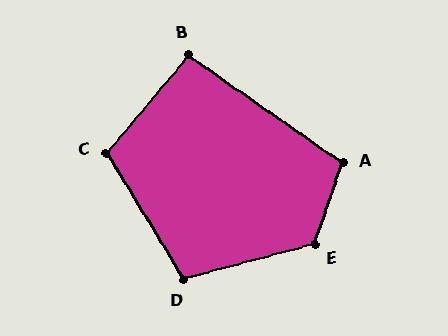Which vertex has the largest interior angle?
E, at approximately 124 degrees.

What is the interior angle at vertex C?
Approximately 109 degrees (obtuse).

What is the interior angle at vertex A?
Approximately 106 degrees (obtuse).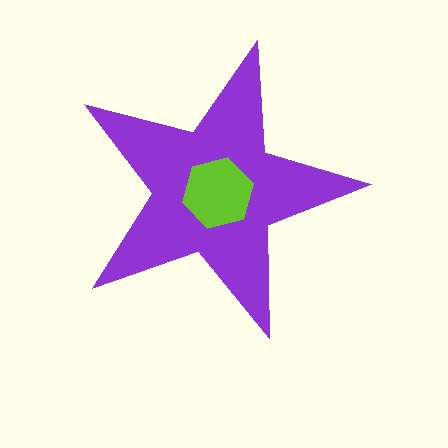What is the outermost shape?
The purple star.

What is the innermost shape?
The lime hexagon.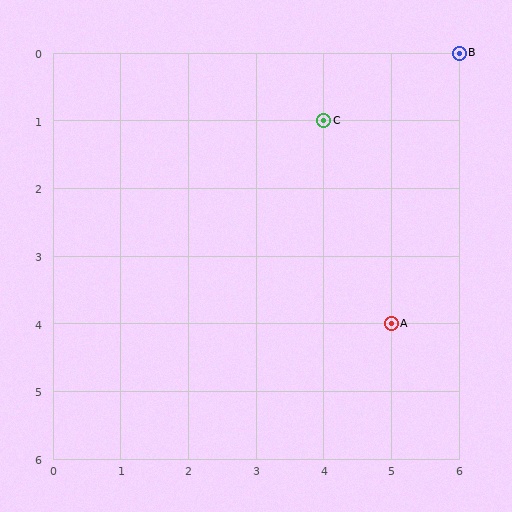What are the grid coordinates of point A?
Point A is at grid coordinates (5, 4).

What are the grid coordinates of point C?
Point C is at grid coordinates (4, 1).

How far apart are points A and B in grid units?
Points A and B are 1 column and 4 rows apart (about 4.1 grid units diagonally).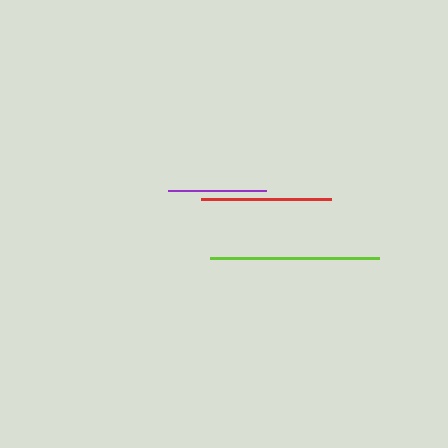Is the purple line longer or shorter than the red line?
The red line is longer than the purple line.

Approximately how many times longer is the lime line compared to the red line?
The lime line is approximately 1.3 times the length of the red line.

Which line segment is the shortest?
The purple line is the shortest at approximately 99 pixels.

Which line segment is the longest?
The lime line is the longest at approximately 168 pixels.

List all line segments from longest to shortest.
From longest to shortest: lime, red, purple.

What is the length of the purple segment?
The purple segment is approximately 99 pixels long.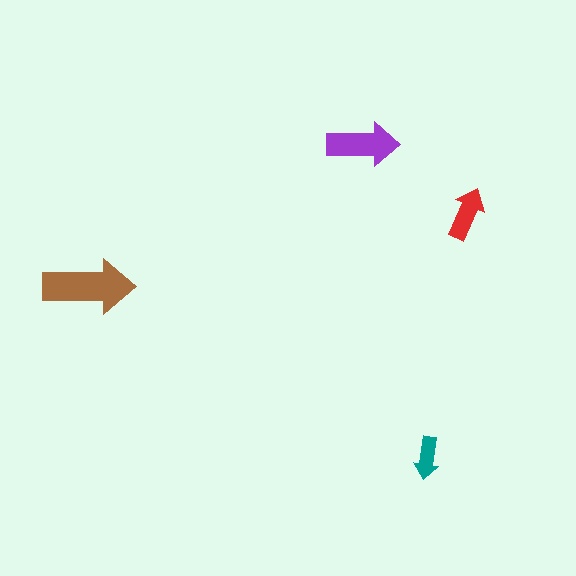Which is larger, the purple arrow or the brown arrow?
The brown one.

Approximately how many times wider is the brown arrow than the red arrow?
About 2 times wider.